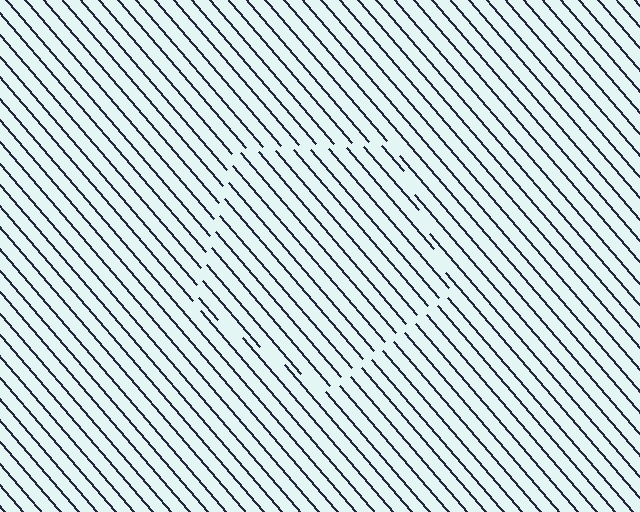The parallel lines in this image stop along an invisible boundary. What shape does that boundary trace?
An illusory pentagon. The interior of the shape contains the same grating, shifted by half a period — the contour is defined by the phase discontinuity where line-ends from the inner and outer gratings abut.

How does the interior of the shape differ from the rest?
The interior of the shape contains the same grating, shifted by half a period — the contour is defined by the phase discontinuity where line-ends from the inner and outer gratings abut.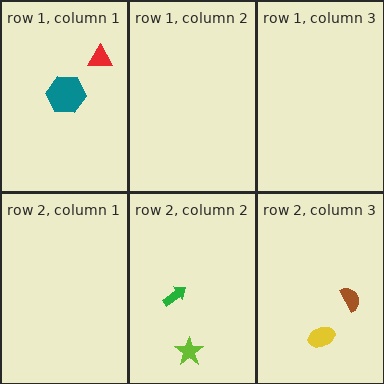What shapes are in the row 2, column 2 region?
The lime star, the green arrow.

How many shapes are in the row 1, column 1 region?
2.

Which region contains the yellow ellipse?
The row 2, column 3 region.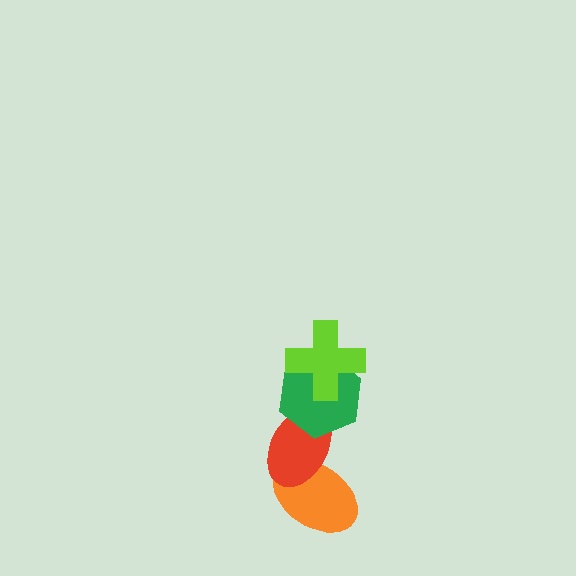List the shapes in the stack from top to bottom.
From top to bottom: the lime cross, the green hexagon, the red ellipse, the orange ellipse.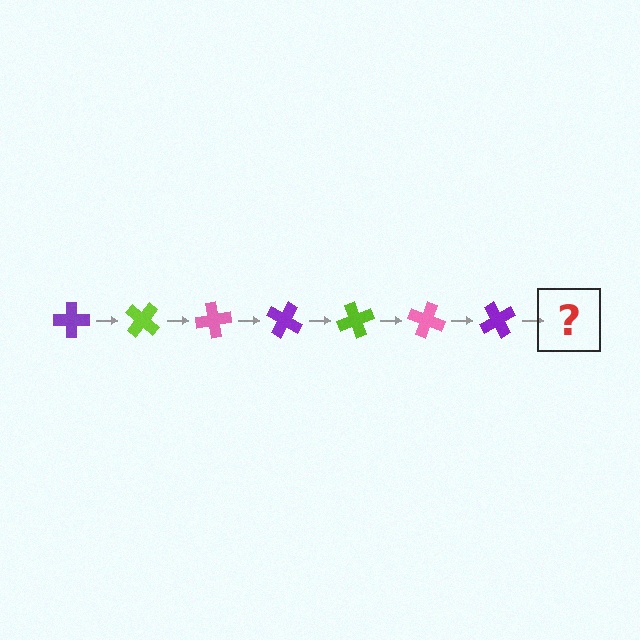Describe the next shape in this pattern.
It should be a lime cross, rotated 280 degrees from the start.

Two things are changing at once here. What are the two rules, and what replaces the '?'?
The two rules are that it rotates 40 degrees each step and the color cycles through purple, lime, and pink. The '?' should be a lime cross, rotated 280 degrees from the start.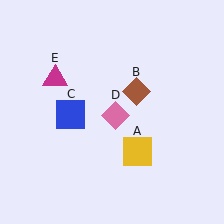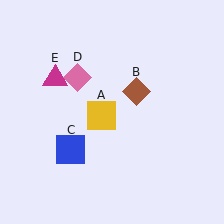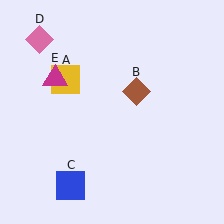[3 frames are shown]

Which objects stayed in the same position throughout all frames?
Brown diamond (object B) and magenta triangle (object E) remained stationary.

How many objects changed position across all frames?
3 objects changed position: yellow square (object A), blue square (object C), pink diamond (object D).